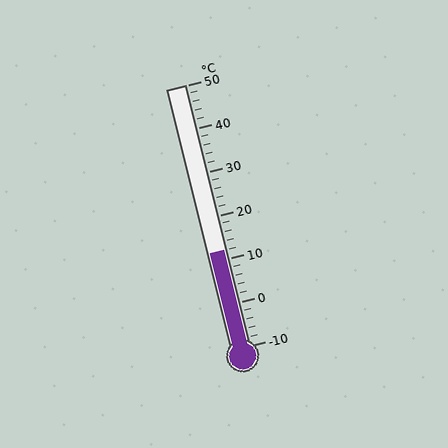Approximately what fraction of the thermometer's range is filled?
The thermometer is filled to approximately 35% of its range.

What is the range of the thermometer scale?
The thermometer scale ranges from -10°C to 50°C.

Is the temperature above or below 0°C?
The temperature is above 0°C.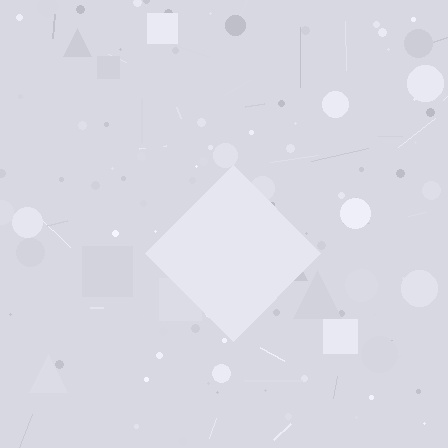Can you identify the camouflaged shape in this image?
The camouflaged shape is a diamond.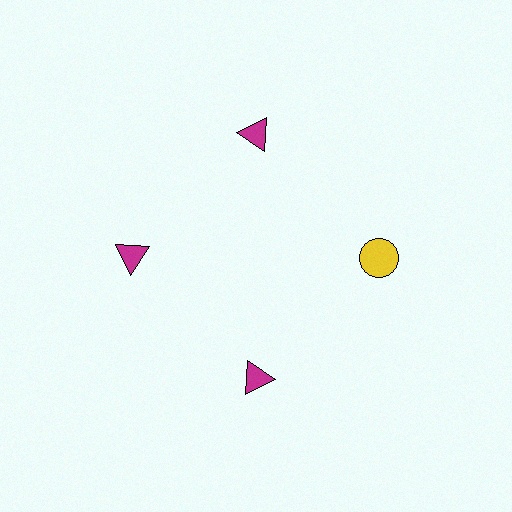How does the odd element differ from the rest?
It differs in both color (yellow instead of magenta) and shape (circle instead of triangle).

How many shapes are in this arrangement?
There are 4 shapes arranged in a ring pattern.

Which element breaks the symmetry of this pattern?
The yellow circle at roughly the 3 o'clock position breaks the symmetry. All other shapes are magenta triangles.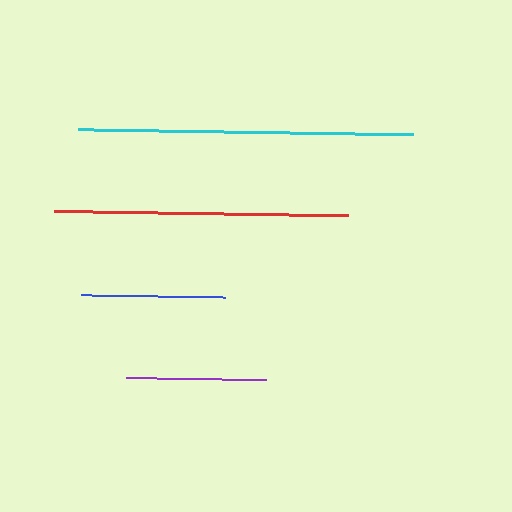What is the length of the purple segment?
The purple segment is approximately 140 pixels long.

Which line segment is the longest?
The cyan line is the longest at approximately 335 pixels.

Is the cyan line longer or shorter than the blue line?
The cyan line is longer than the blue line.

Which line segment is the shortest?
The purple line is the shortest at approximately 140 pixels.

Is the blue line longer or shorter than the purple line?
The blue line is longer than the purple line.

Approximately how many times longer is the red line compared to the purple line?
The red line is approximately 2.1 times the length of the purple line.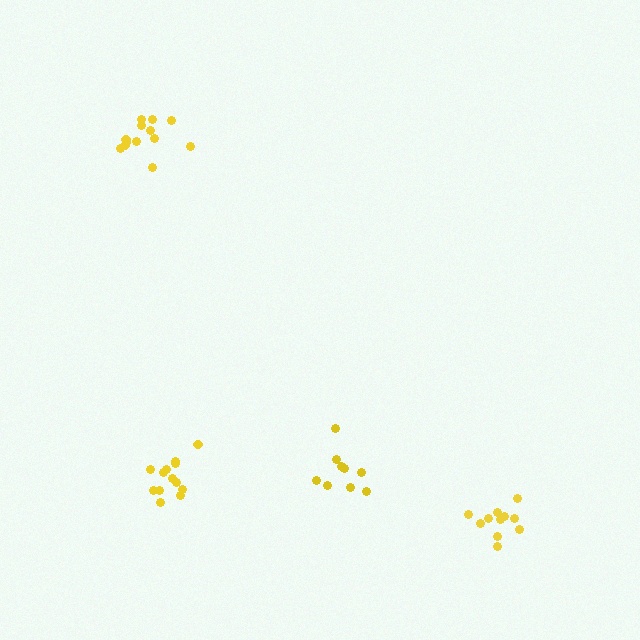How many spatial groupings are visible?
There are 4 spatial groupings.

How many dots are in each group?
Group 1: 9 dots, Group 2: 13 dots, Group 3: 11 dots, Group 4: 13 dots (46 total).